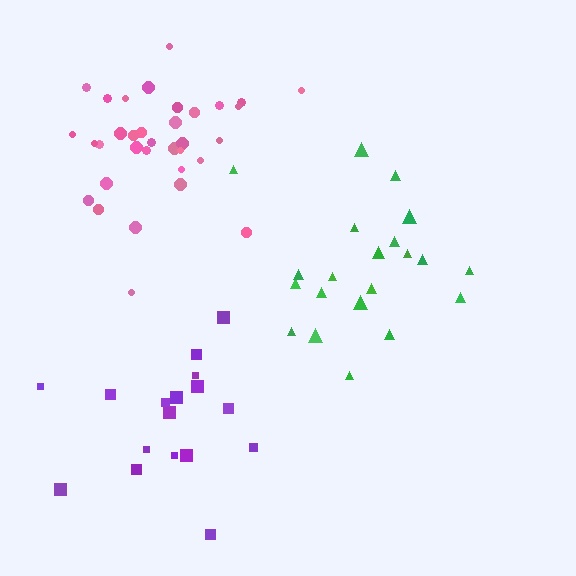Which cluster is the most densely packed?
Pink.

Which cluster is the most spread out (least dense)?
Green.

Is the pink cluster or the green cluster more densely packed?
Pink.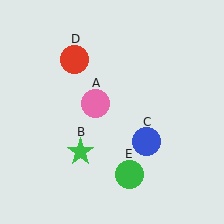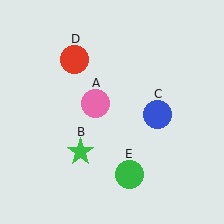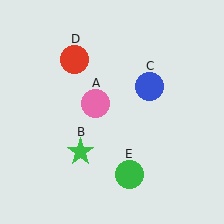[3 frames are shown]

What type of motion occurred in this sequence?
The blue circle (object C) rotated counterclockwise around the center of the scene.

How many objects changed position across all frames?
1 object changed position: blue circle (object C).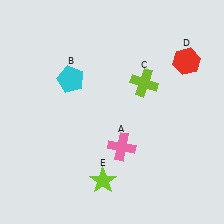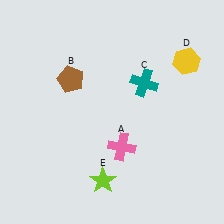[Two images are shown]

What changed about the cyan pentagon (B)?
In Image 1, B is cyan. In Image 2, it changed to brown.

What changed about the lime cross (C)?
In Image 1, C is lime. In Image 2, it changed to teal.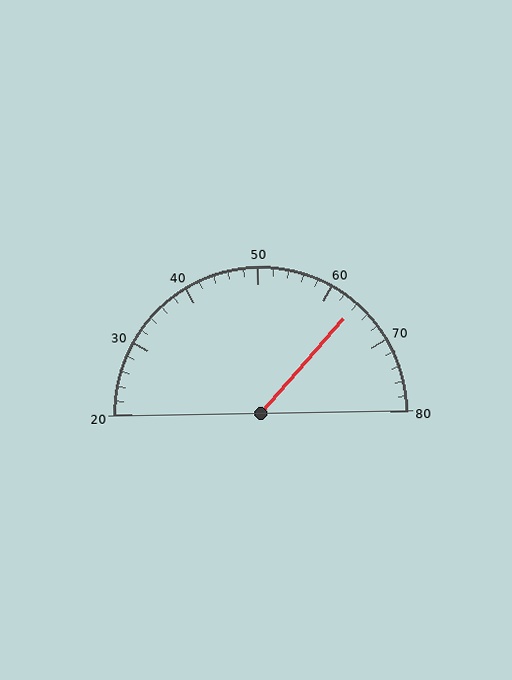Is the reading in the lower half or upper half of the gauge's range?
The reading is in the upper half of the range (20 to 80).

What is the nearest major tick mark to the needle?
The nearest major tick mark is 60.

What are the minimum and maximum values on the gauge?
The gauge ranges from 20 to 80.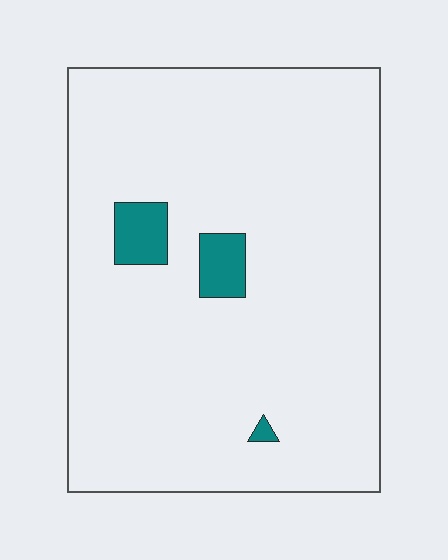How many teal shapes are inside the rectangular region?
3.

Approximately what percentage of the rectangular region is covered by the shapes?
Approximately 5%.